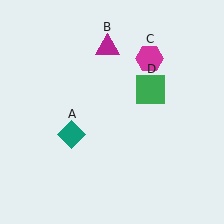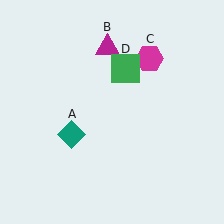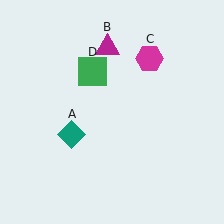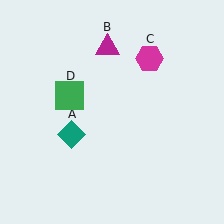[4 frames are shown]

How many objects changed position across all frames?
1 object changed position: green square (object D).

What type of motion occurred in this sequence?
The green square (object D) rotated counterclockwise around the center of the scene.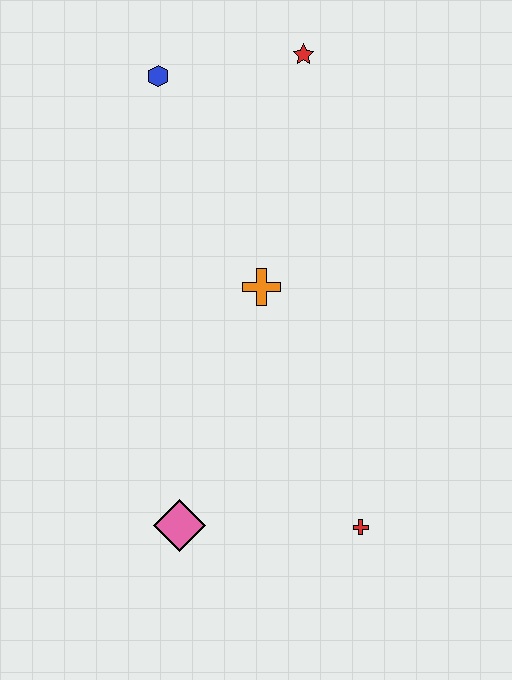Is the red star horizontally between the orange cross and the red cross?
Yes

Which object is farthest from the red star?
The pink diamond is farthest from the red star.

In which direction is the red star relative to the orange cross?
The red star is above the orange cross.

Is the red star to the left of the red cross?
Yes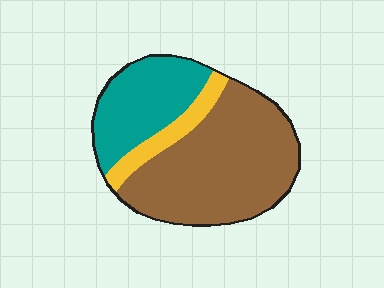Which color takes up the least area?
Yellow, at roughly 10%.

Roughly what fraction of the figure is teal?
Teal covers around 30% of the figure.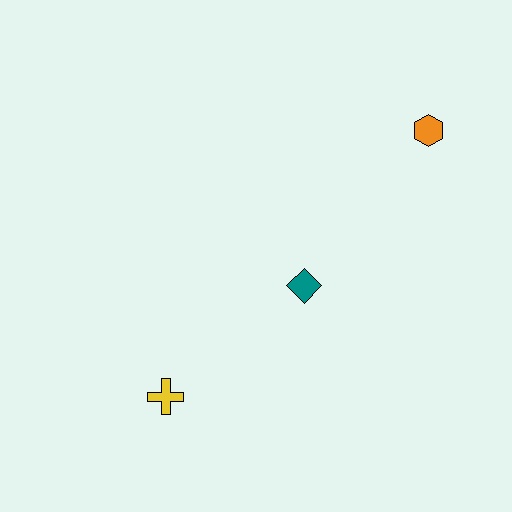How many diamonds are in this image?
There is 1 diamond.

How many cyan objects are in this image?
There are no cyan objects.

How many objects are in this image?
There are 3 objects.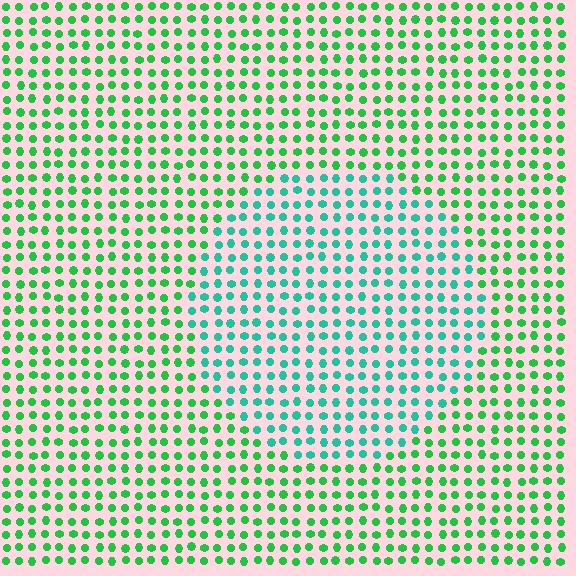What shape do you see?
I see a circle.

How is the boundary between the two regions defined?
The boundary is defined purely by a slight shift in hue (about 33 degrees). Spacing, size, and orientation are identical on both sides.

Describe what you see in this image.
The image is filled with small green elements in a uniform arrangement. A circle-shaped region is visible where the elements are tinted to a slightly different hue, forming a subtle color boundary.